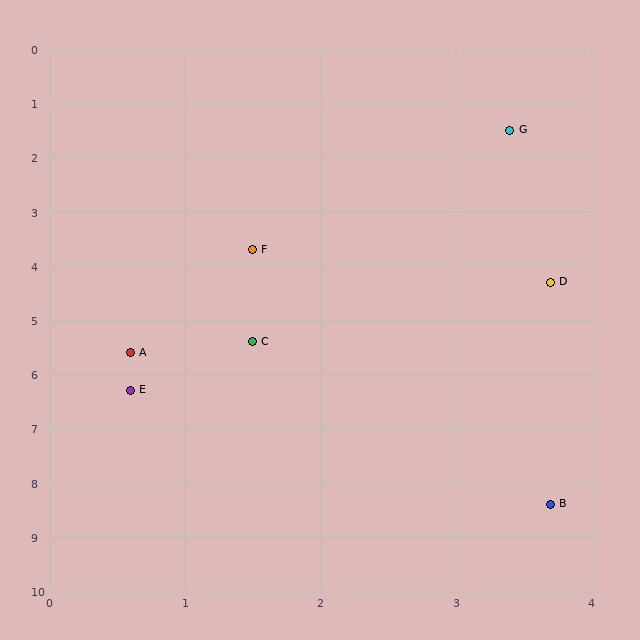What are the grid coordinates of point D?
Point D is at approximately (3.7, 4.3).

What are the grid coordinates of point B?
Point B is at approximately (3.7, 8.4).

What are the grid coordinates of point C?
Point C is at approximately (1.5, 5.4).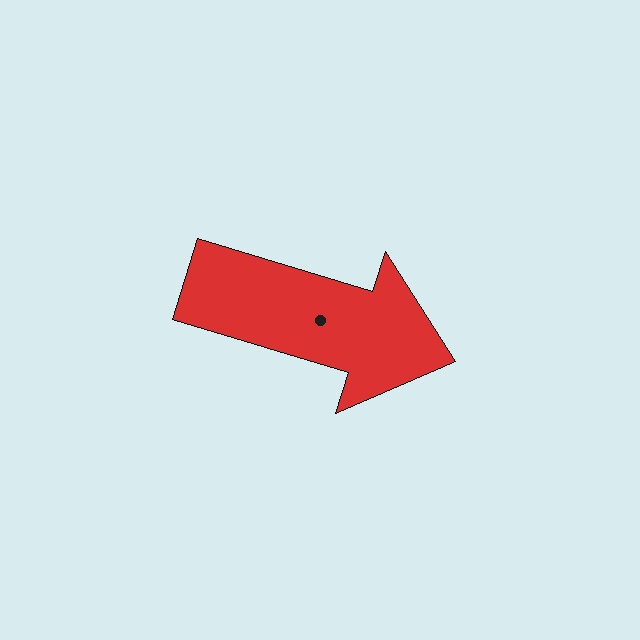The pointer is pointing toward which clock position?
Roughly 4 o'clock.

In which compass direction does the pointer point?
East.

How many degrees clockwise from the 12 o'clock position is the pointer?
Approximately 107 degrees.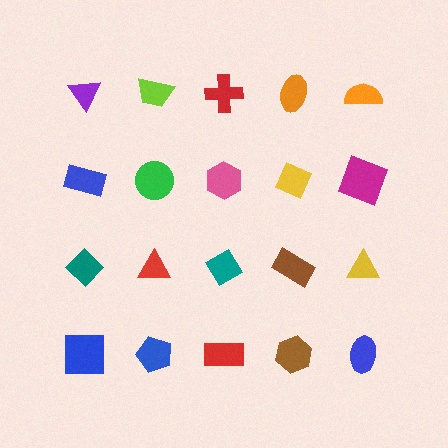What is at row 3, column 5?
A yellow triangle.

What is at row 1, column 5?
An orange semicircle.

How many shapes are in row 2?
5 shapes.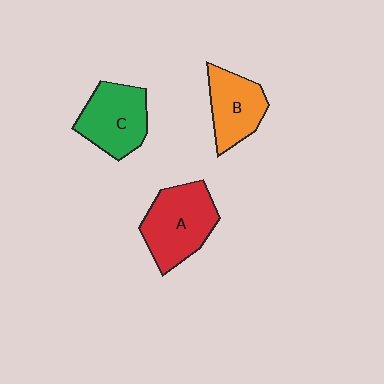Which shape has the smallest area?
Shape B (orange).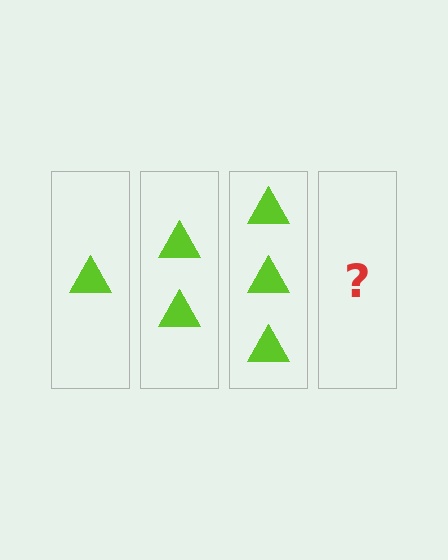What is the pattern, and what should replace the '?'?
The pattern is that each step adds one more triangle. The '?' should be 4 triangles.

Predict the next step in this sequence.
The next step is 4 triangles.